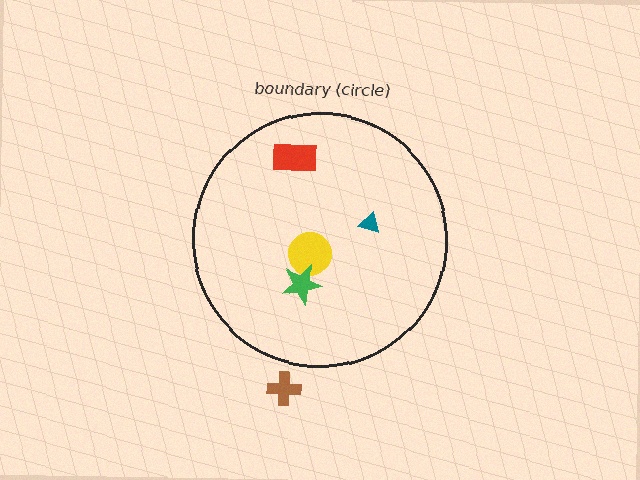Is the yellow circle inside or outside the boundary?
Inside.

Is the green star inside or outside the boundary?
Inside.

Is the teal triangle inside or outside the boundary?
Inside.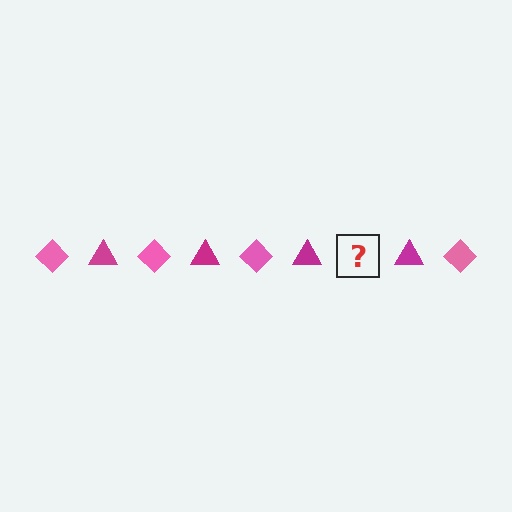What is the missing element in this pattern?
The missing element is a pink diamond.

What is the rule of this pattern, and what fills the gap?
The rule is that the pattern alternates between pink diamond and magenta triangle. The gap should be filled with a pink diamond.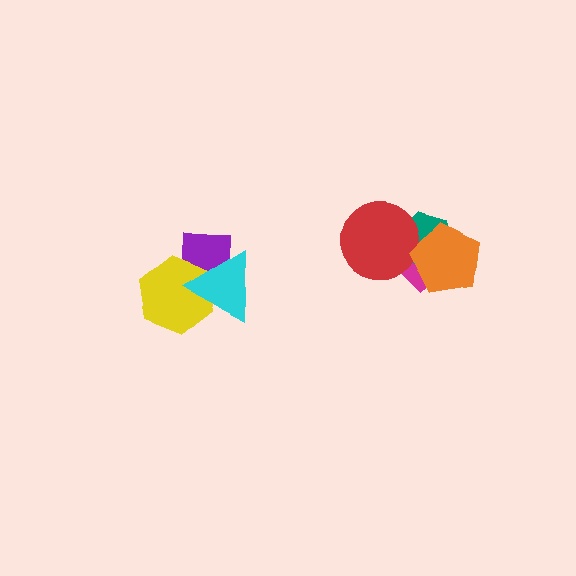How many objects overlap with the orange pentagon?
2 objects overlap with the orange pentagon.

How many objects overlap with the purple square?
2 objects overlap with the purple square.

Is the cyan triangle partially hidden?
No, no other shape covers it.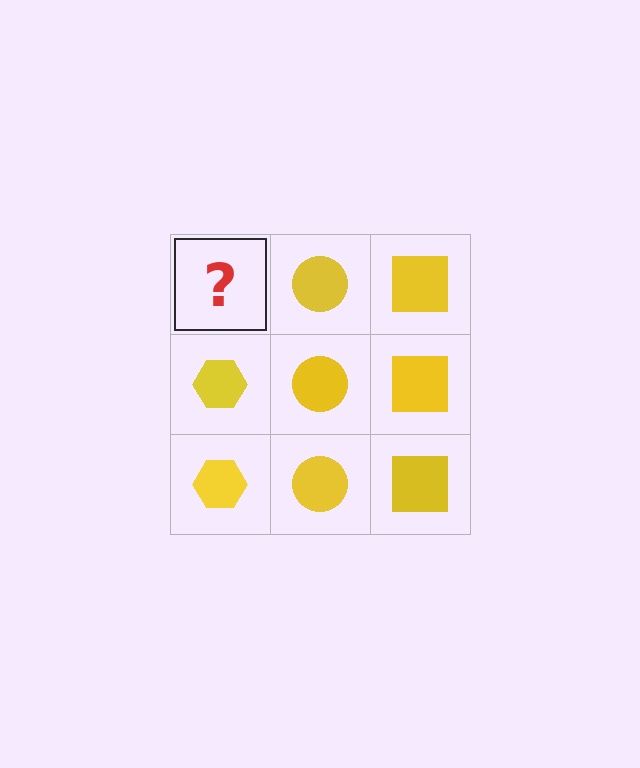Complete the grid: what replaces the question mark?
The question mark should be replaced with a yellow hexagon.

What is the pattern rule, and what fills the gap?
The rule is that each column has a consistent shape. The gap should be filled with a yellow hexagon.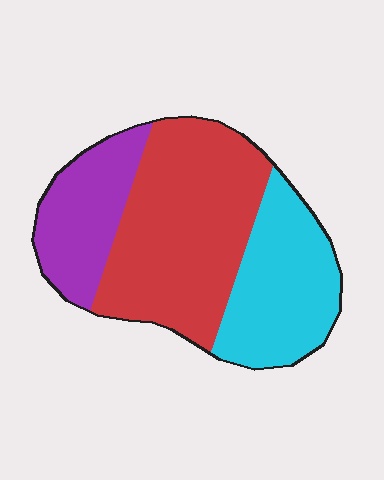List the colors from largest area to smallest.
From largest to smallest: red, cyan, purple.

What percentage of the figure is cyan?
Cyan covers roughly 30% of the figure.